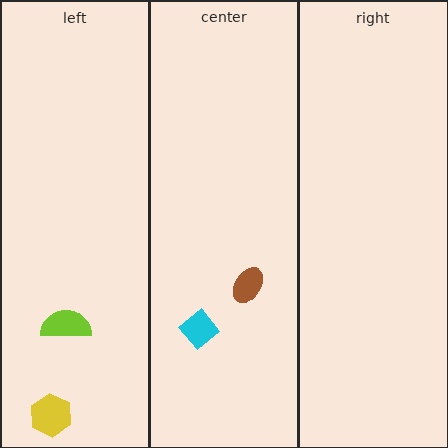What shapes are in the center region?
The brown ellipse, the cyan diamond.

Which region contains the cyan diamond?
The center region.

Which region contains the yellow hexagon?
The left region.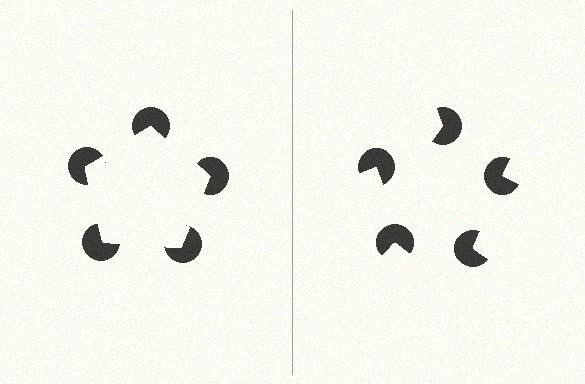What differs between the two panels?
The pac-man discs are positioned identically on both sides; only the wedge orientations differ. On the left they align to a pentagon; on the right they are misaligned.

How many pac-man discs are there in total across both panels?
10 — 5 on each side.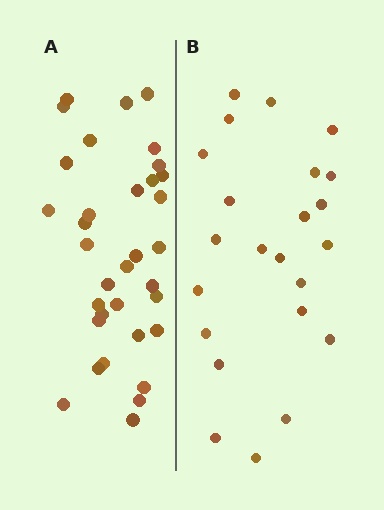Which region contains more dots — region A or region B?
Region A (the left region) has more dots.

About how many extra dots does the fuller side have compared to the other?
Region A has roughly 12 or so more dots than region B.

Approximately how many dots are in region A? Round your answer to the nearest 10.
About 30 dots. (The exact count is 34, which rounds to 30.)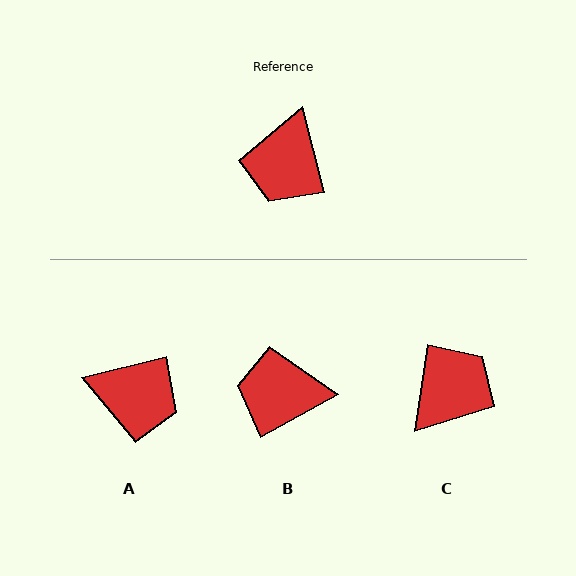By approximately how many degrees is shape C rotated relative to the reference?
Approximately 158 degrees counter-clockwise.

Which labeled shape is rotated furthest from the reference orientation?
C, about 158 degrees away.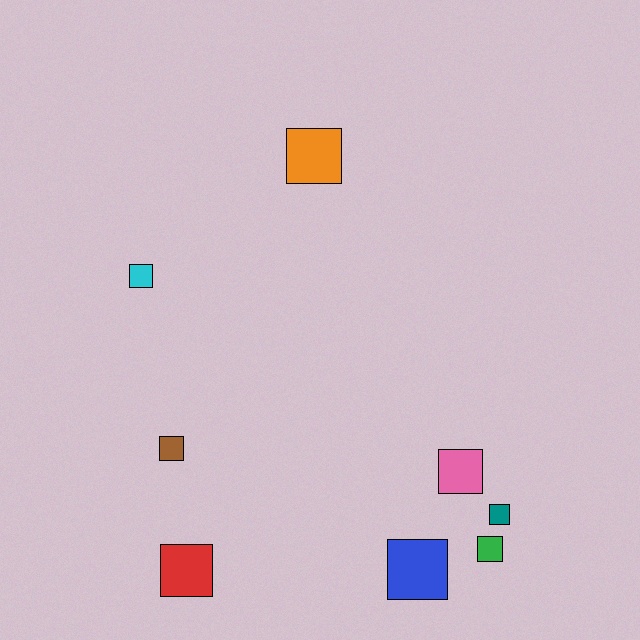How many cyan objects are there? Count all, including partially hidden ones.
There is 1 cyan object.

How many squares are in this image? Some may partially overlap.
There are 8 squares.